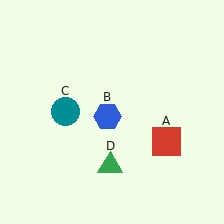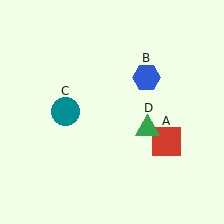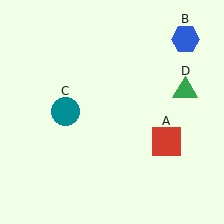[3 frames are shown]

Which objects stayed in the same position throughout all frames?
Red square (object A) and teal circle (object C) remained stationary.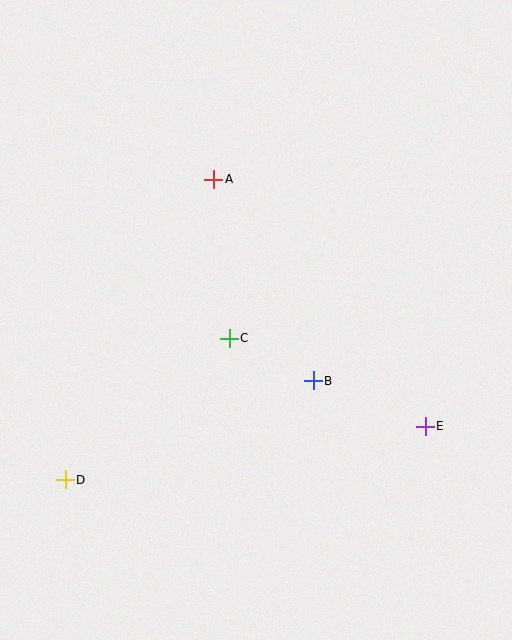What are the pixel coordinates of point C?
Point C is at (229, 338).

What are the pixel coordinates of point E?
Point E is at (425, 426).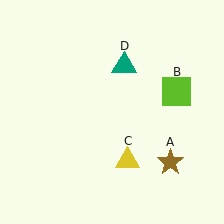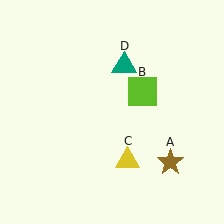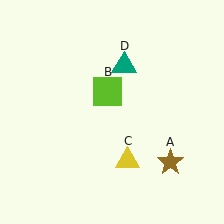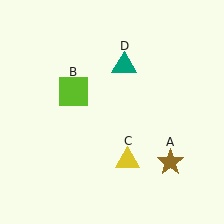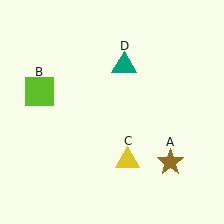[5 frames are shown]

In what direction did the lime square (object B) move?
The lime square (object B) moved left.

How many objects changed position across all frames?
1 object changed position: lime square (object B).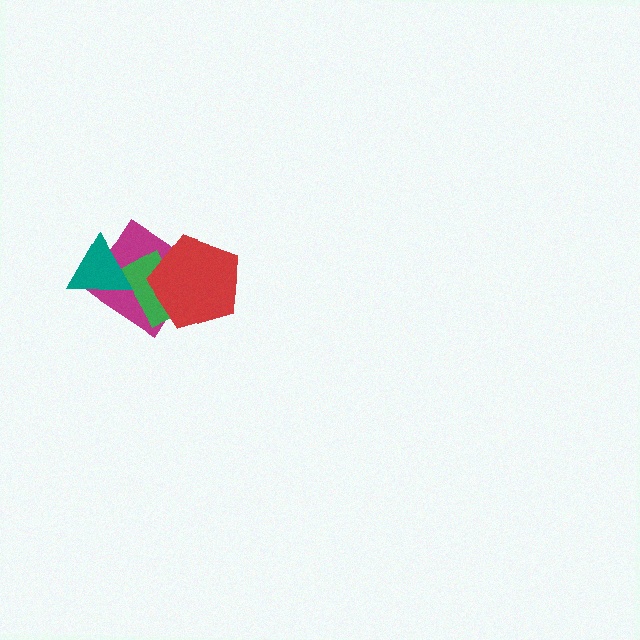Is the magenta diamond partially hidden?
Yes, it is partially covered by another shape.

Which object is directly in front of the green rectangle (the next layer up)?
The red pentagon is directly in front of the green rectangle.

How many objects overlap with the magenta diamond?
3 objects overlap with the magenta diamond.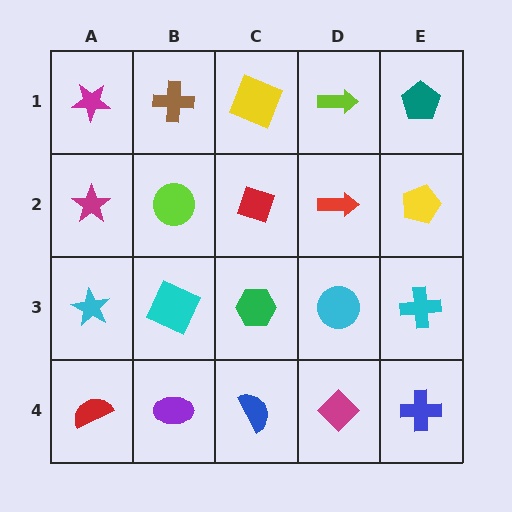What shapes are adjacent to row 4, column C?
A green hexagon (row 3, column C), a purple ellipse (row 4, column B), a magenta diamond (row 4, column D).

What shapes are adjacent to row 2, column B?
A brown cross (row 1, column B), a cyan square (row 3, column B), a magenta star (row 2, column A), a red diamond (row 2, column C).